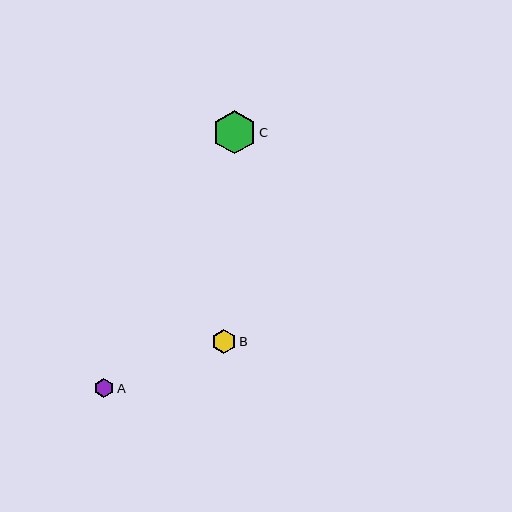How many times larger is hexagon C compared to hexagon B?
Hexagon C is approximately 1.8 times the size of hexagon B.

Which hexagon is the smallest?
Hexagon A is the smallest with a size of approximately 19 pixels.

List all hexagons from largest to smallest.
From largest to smallest: C, B, A.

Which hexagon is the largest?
Hexagon C is the largest with a size of approximately 43 pixels.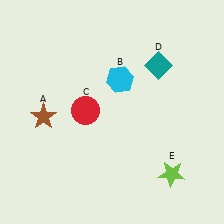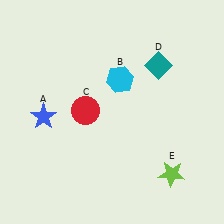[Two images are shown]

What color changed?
The star (A) changed from brown in Image 1 to blue in Image 2.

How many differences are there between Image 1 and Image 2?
There is 1 difference between the two images.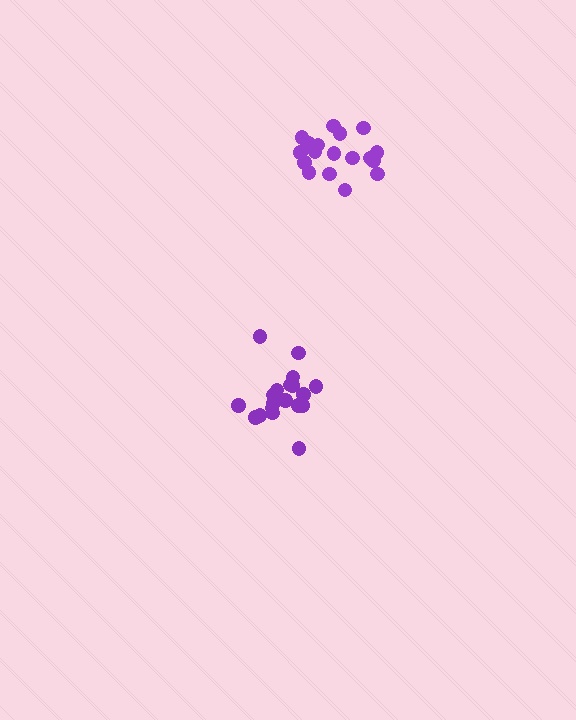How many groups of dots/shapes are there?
There are 2 groups.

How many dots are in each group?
Group 1: 18 dots, Group 2: 19 dots (37 total).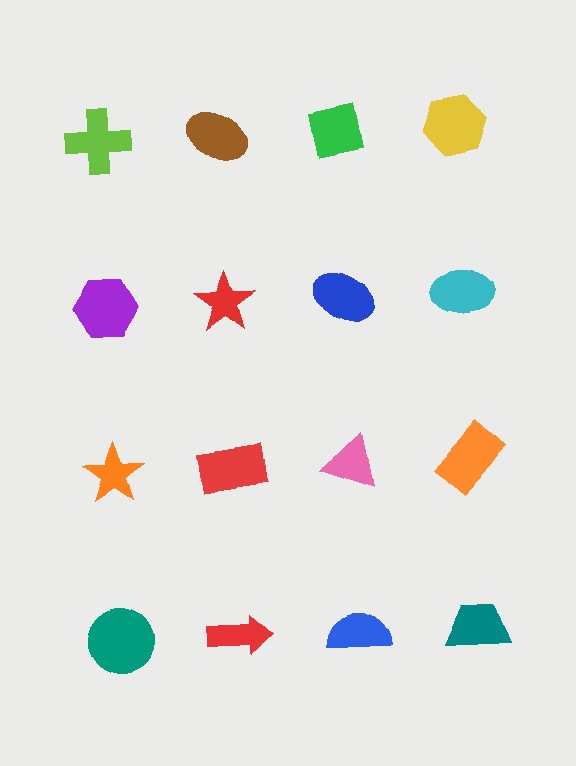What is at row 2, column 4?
A cyan ellipse.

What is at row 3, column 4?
An orange rectangle.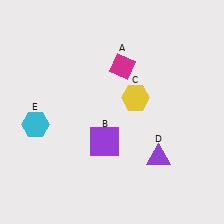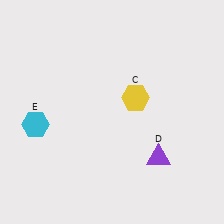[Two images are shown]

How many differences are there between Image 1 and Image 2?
There are 2 differences between the two images.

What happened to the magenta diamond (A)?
The magenta diamond (A) was removed in Image 2. It was in the top-right area of Image 1.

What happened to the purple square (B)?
The purple square (B) was removed in Image 2. It was in the bottom-left area of Image 1.